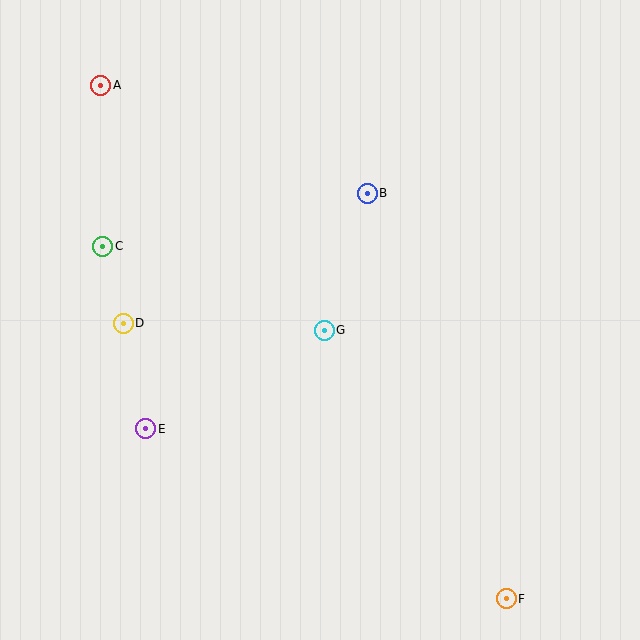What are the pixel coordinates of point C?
Point C is at (103, 246).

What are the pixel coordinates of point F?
Point F is at (506, 599).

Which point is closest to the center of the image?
Point G at (324, 330) is closest to the center.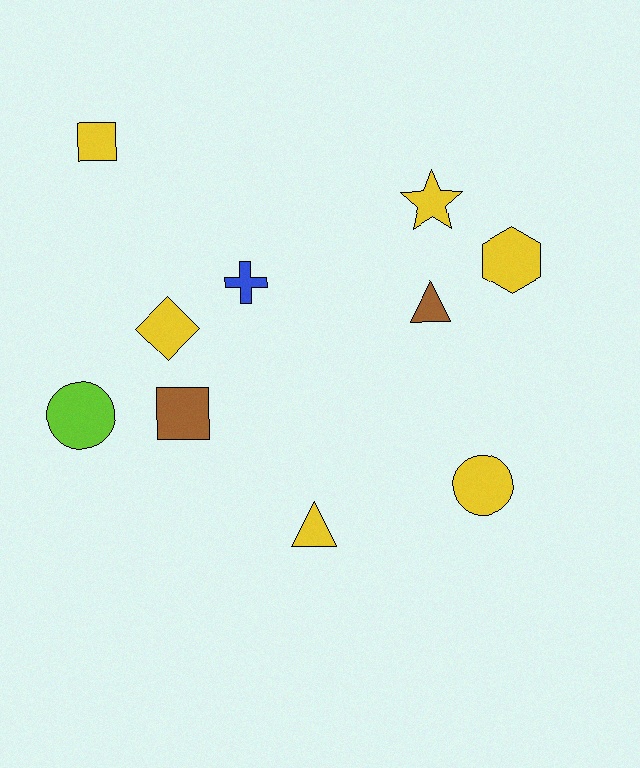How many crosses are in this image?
There is 1 cross.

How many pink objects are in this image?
There are no pink objects.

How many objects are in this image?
There are 10 objects.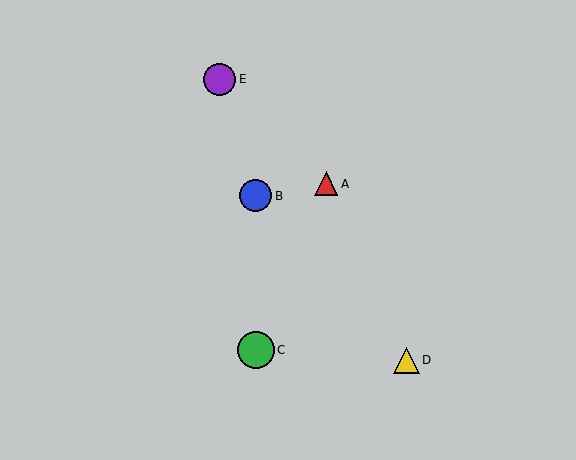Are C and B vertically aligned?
Yes, both are at x≈256.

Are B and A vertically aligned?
No, B is at x≈256 and A is at x≈326.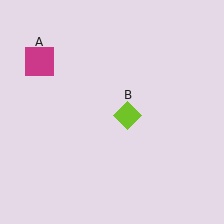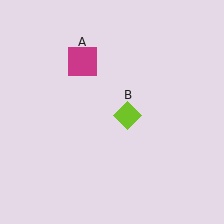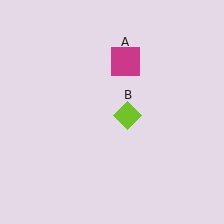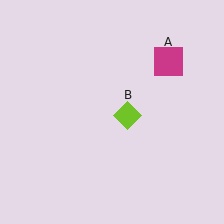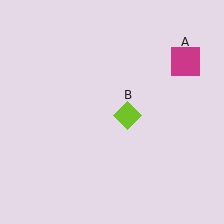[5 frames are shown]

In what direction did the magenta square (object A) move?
The magenta square (object A) moved right.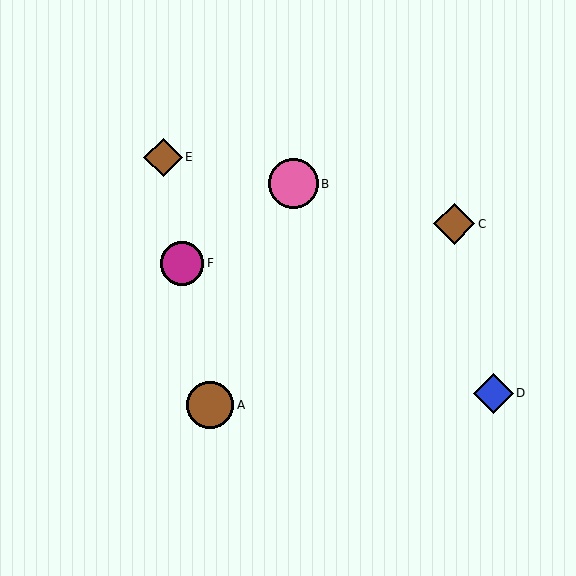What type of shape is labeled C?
Shape C is a brown diamond.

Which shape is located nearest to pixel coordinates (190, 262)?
The magenta circle (labeled F) at (182, 263) is nearest to that location.